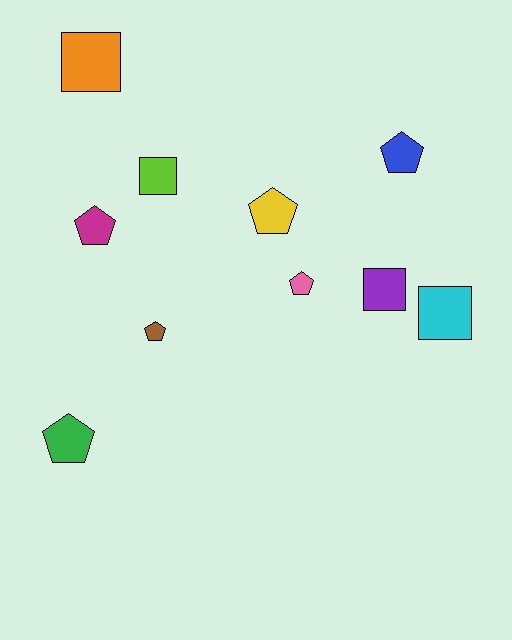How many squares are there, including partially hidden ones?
There are 4 squares.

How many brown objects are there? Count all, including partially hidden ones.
There is 1 brown object.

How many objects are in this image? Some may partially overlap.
There are 10 objects.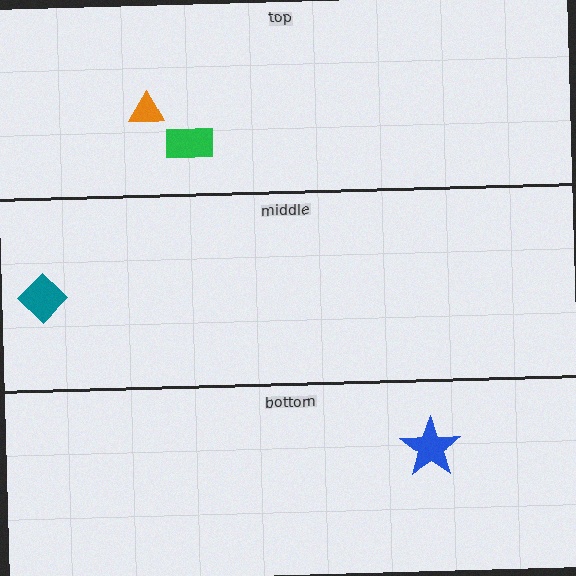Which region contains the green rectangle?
The top region.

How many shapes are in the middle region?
1.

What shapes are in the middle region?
The teal diamond.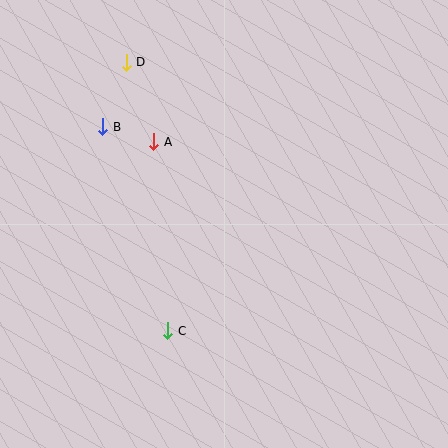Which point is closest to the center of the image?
Point A at (154, 142) is closest to the center.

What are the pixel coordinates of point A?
Point A is at (154, 142).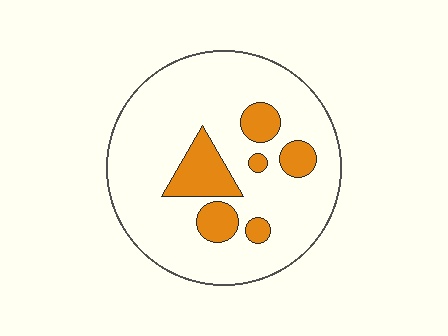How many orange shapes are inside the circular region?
6.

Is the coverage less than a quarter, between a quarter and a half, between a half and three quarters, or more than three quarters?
Less than a quarter.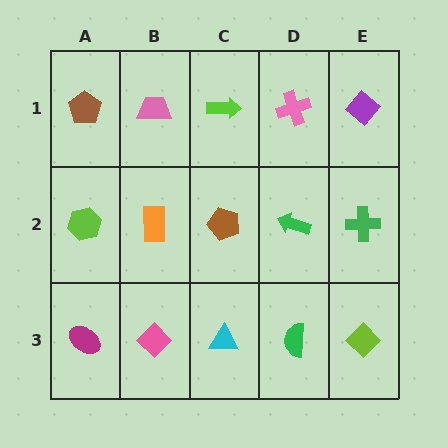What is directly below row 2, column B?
A pink diamond.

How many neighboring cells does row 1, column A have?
2.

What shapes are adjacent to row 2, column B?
A pink trapezoid (row 1, column B), a pink diamond (row 3, column B), a lime hexagon (row 2, column A), a brown pentagon (row 2, column C).